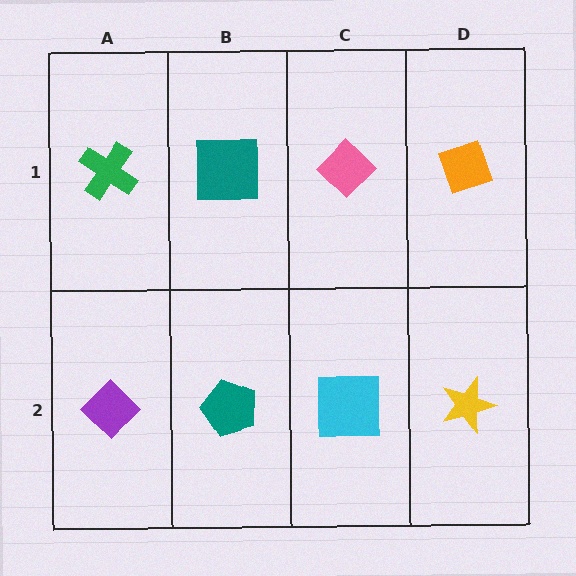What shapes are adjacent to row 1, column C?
A cyan square (row 2, column C), a teal square (row 1, column B), an orange diamond (row 1, column D).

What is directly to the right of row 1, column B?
A pink diamond.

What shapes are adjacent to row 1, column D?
A yellow star (row 2, column D), a pink diamond (row 1, column C).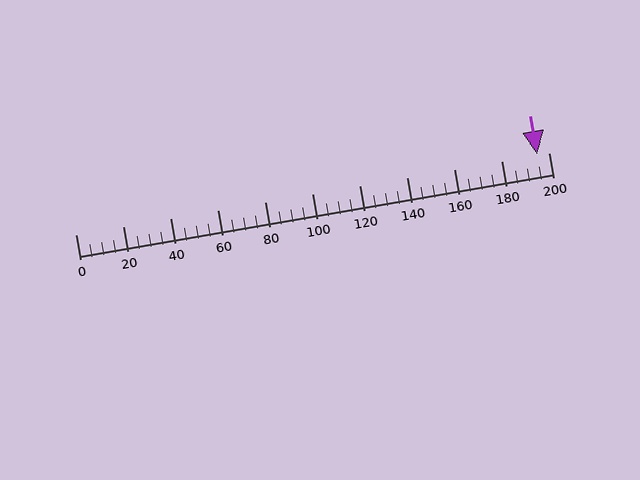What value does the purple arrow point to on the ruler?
The purple arrow points to approximately 195.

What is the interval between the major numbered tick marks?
The major tick marks are spaced 20 units apart.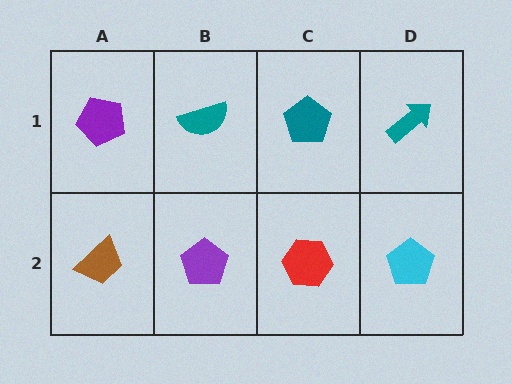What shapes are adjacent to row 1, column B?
A purple pentagon (row 2, column B), a purple pentagon (row 1, column A), a teal pentagon (row 1, column C).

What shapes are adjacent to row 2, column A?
A purple pentagon (row 1, column A), a purple pentagon (row 2, column B).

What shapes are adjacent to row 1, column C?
A red hexagon (row 2, column C), a teal semicircle (row 1, column B), a teal arrow (row 1, column D).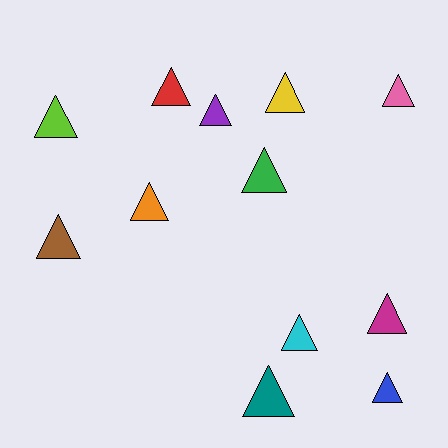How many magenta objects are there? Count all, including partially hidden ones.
There is 1 magenta object.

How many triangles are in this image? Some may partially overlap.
There are 12 triangles.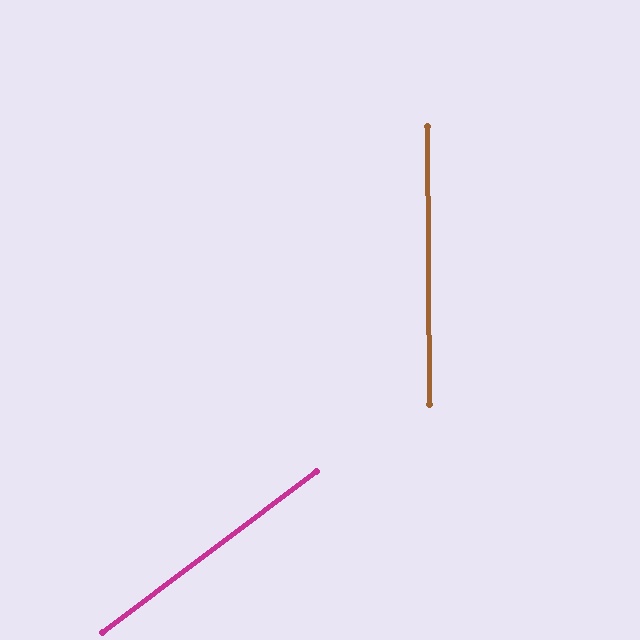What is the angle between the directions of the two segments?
Approximately 53 degrees.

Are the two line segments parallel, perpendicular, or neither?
Neither parallel nor perpendicular — they differ by about 53°.